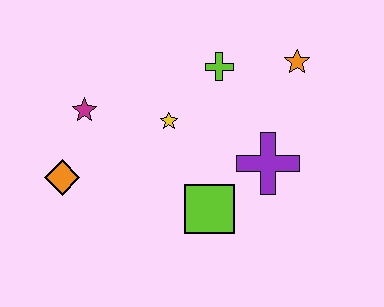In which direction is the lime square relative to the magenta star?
The lime square is to the right of the magenta star.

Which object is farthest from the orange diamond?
The orange star is farthest from the orange diamond.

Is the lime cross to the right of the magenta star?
Yes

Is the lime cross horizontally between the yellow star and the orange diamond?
No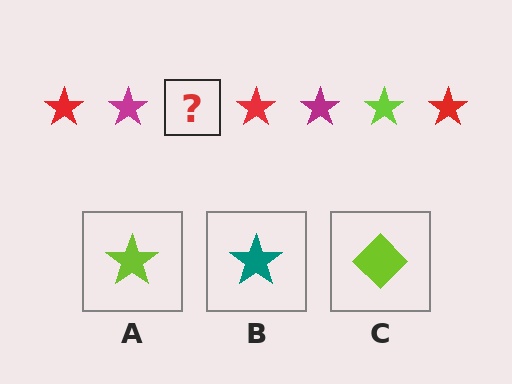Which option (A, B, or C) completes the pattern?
A.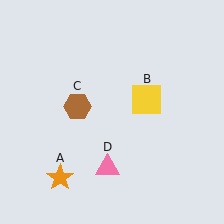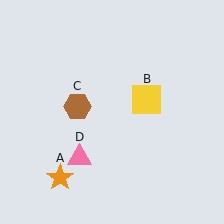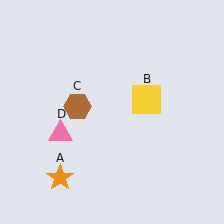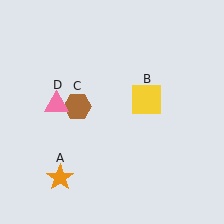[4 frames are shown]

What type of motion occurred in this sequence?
The pink triangle (object D) rotated clockwise around the center of the scene.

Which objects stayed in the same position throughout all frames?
Orange star (object A) and yellow square (object B) and brown hexagon (object C) remained stationary.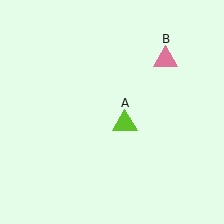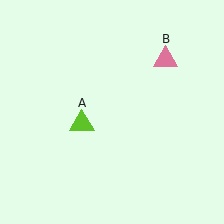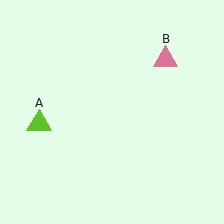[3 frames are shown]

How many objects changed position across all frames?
1 object changed position: lime triangle (object A).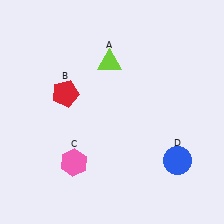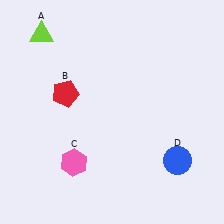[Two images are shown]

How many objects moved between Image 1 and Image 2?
1 object moved between the two images.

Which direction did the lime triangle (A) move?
The lime triangle (A) moved left.